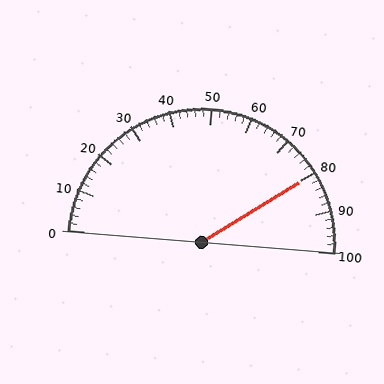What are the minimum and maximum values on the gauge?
The gauge ranges from 0 to 100.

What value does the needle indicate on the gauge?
The needle indicates approximately 80.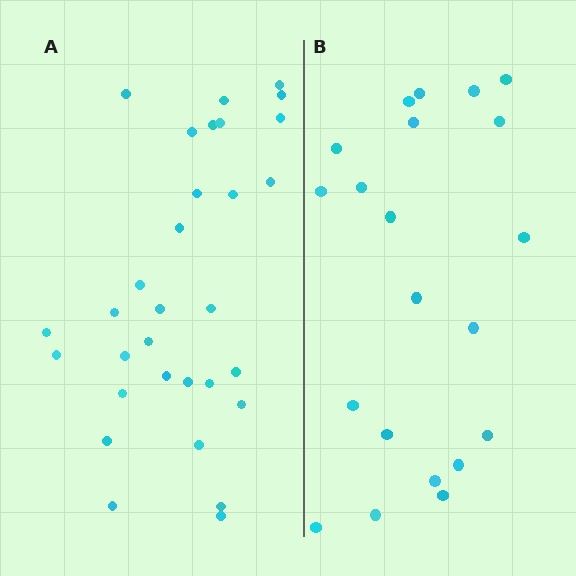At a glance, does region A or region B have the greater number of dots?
Region A (the left region) has more dots.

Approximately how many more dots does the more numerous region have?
Region A has roughly 10 or so more dots than region B.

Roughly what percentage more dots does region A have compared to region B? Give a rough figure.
About 50% more.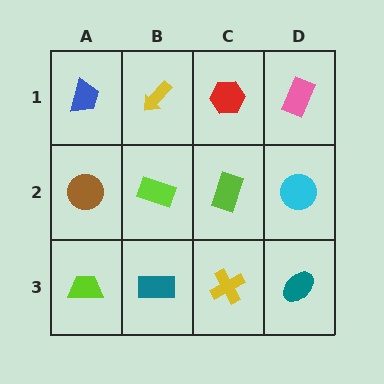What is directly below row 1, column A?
A brown circle.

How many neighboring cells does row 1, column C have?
3.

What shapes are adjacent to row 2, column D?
A pink rectangle (row 1, column D), a teal ellipse (row 3, column D), a lime rectangle (row 2, column C).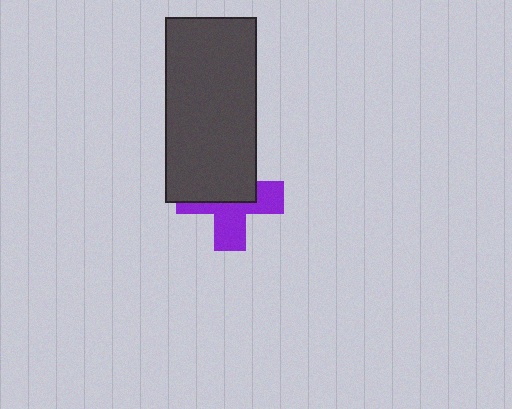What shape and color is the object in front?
The object in front is a dark gray rectangle.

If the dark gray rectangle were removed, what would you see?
You would see the complete purple cross.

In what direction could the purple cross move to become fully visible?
The purple cross could move down. That would shift it out from behind the dark gray rectangle entirely.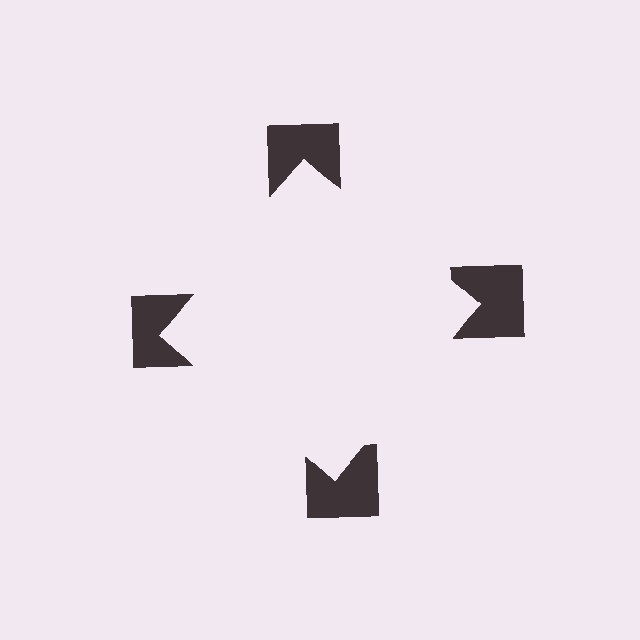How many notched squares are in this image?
There are 4 — one at each vertex of the illusory square.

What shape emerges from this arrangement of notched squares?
An illusory square — its edges are inferred from the aligned wedge cuts in the notched squares, not physically drawn.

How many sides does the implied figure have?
4 sides.